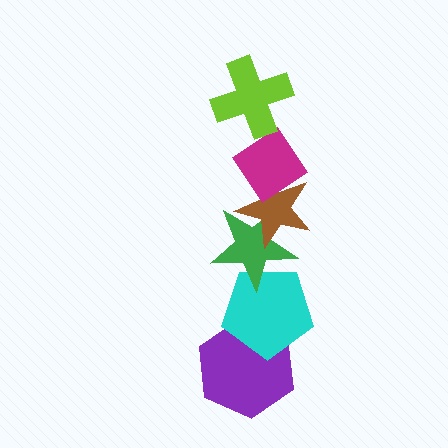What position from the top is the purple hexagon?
The purple hexagon is 6th from the top.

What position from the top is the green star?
The green star is 4th from the top.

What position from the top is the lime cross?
The lime cross is 1st from the top.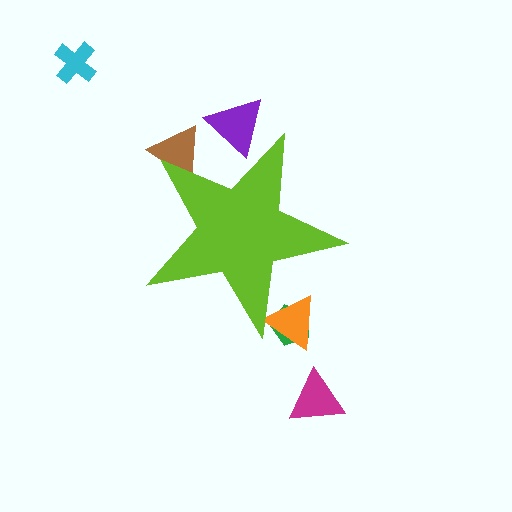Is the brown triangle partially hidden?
Yes, the brown triangle is partially hidden behind the lime star.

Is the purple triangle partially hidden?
Yes, the purple triangle is partially hidden behind the lime star.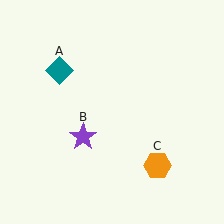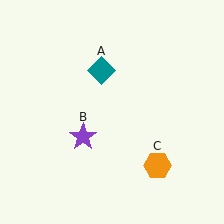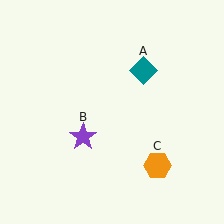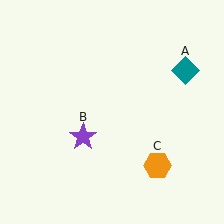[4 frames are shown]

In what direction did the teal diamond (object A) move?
The teal diamond (object A) moved right.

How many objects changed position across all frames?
1 object changed position: teal diamond (object A).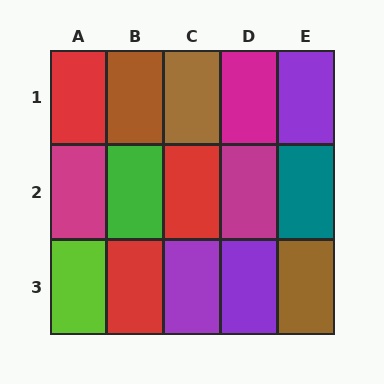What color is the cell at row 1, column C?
Brown.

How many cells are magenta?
3 cells are magenta.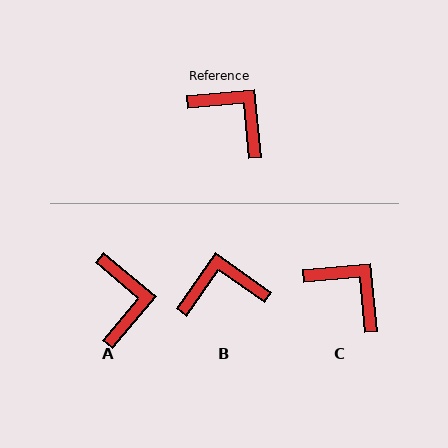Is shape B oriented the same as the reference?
No, it is off by about 49 degrees.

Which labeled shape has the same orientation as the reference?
C.